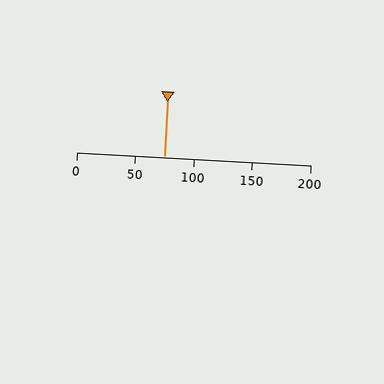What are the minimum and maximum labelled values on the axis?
The axis runs from 0 to 200.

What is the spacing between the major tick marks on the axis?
The major ticks are spaced 50 apart.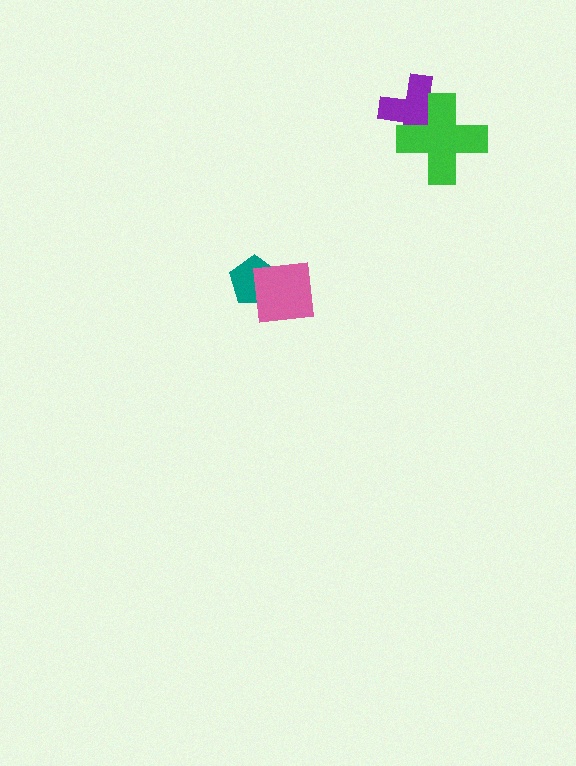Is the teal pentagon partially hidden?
Yes, it is partially covered by another shape.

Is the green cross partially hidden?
No, no other shape covers it.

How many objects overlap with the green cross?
1 object overlaps with the green cross.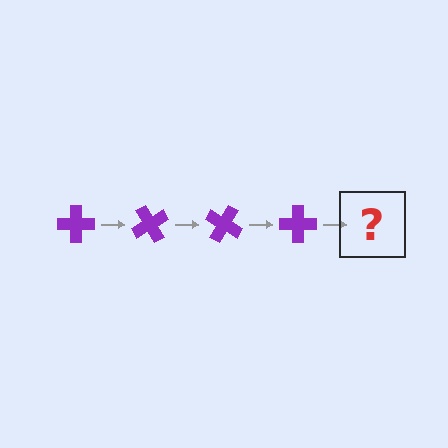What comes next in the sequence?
The next element should be a purple cross rotated 240 degrees.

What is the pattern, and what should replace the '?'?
The pattern is that the cross rotates 60 degrees each step. The '?' should be a purple cross rotated 240 degrees.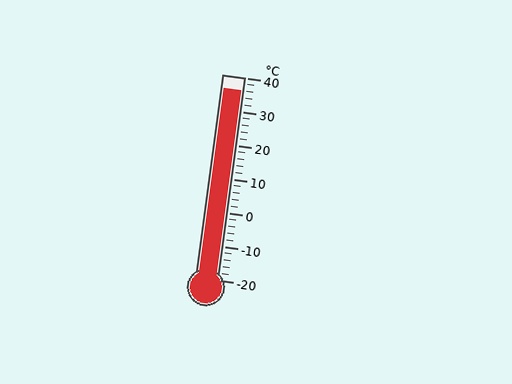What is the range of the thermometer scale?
The thermometer scale ranges from -20°C to 40°C.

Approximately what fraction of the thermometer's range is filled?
The thermometer is filled to approximately 95% of its range.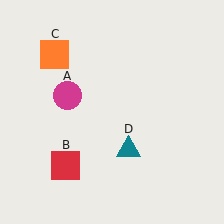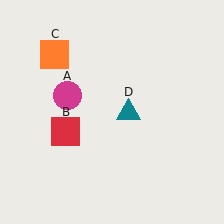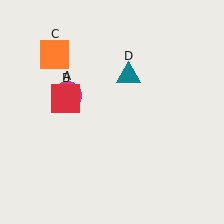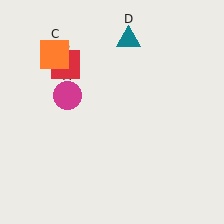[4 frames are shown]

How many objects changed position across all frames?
2 objects changed position: red square (object B), teal triangle (object D).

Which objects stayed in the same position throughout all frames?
Magenta circle (object A) and orange square (object C) remained stationary.